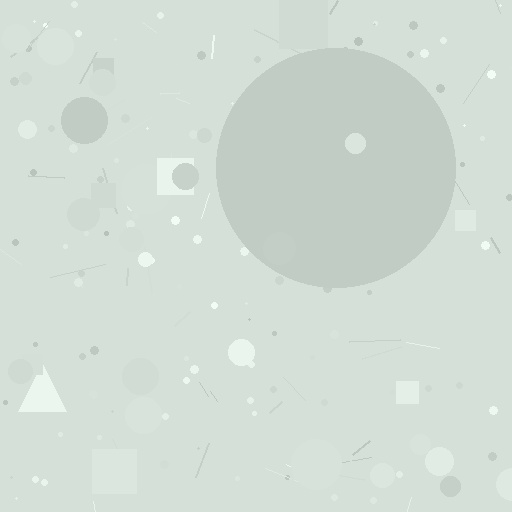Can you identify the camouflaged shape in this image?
The camouflaged shape is a circle.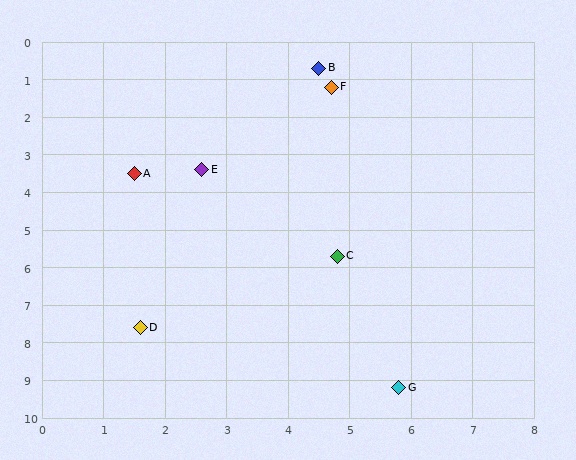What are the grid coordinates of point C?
Point C is at approximately (4.8, 5.7).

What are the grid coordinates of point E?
Point E is at approximately (2.6, 3.4).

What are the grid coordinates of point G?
Point G is at approximately (5.8, 9.2).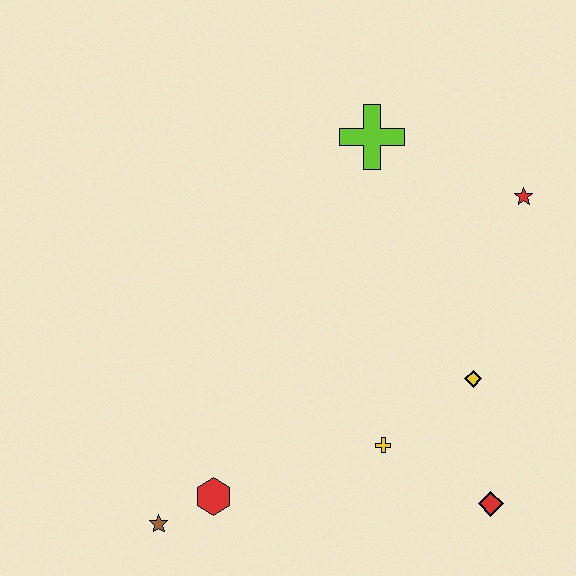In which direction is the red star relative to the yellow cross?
The red star is above the yellow cross.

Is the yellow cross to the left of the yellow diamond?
Yes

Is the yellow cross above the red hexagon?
Yes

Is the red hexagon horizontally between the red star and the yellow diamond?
No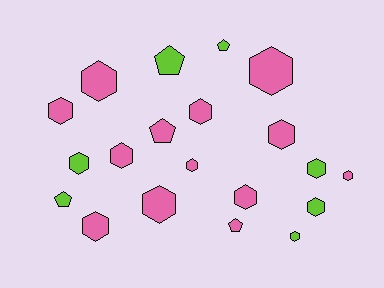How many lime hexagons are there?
There are 4 lime hexagons.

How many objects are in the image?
There are 20 objects.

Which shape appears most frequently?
Hexagon, with 15 objects.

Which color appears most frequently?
Pink, with 13 objects.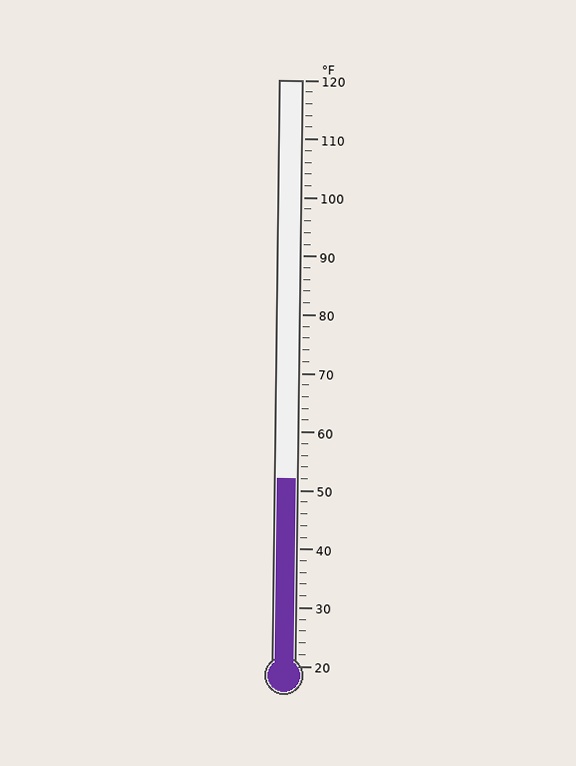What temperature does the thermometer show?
The thermometer shows approximately 52°F.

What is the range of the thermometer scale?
The thermometer scale ranges from 20°F to 120°F.